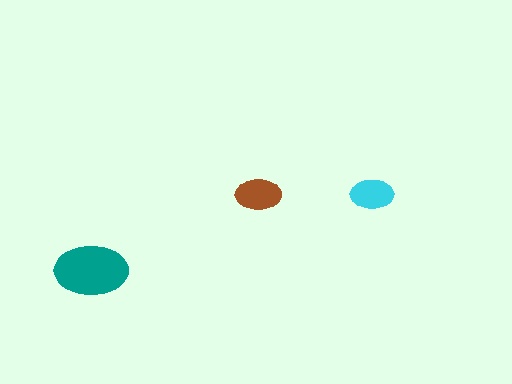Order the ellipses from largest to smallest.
the teal one, the brown one, the cyan one.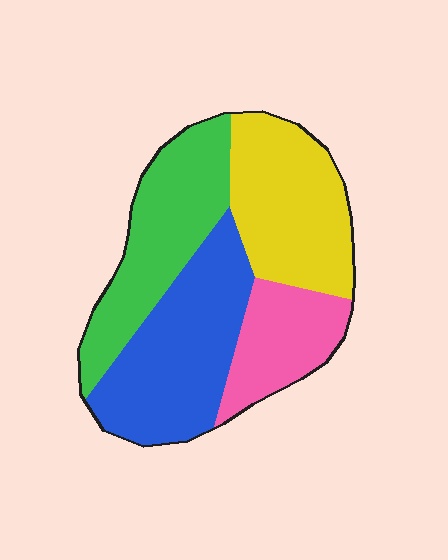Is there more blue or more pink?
Blue.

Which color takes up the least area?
Pink, at roughly 15%.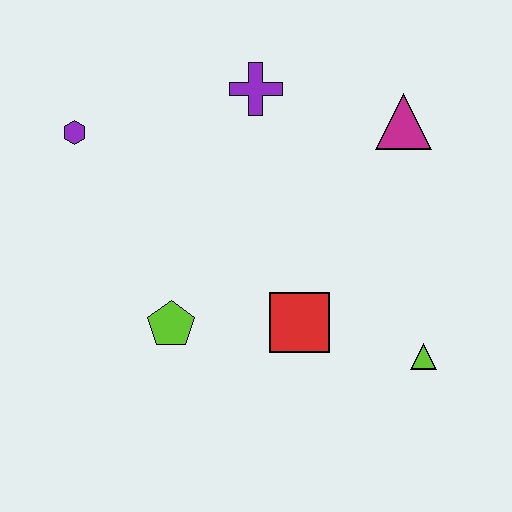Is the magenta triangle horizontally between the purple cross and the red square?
No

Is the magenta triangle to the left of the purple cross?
No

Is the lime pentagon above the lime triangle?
Yes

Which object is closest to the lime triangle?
The red square is closest to the lime triangle.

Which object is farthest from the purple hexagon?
The lime triangle is farthest from the purple hexagon.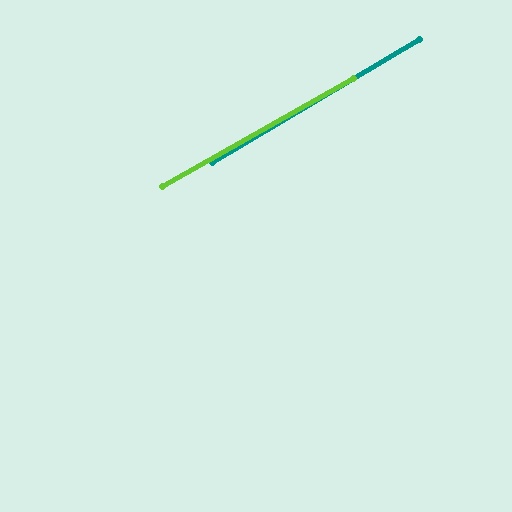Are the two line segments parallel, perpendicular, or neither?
Parallel — their directions differ by only 1.2°.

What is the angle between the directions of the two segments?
Approximately 1 degree.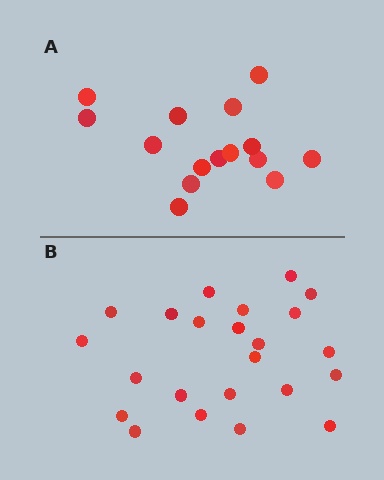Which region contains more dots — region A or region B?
Region B (the bottom region) has more dots.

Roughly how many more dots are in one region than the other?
Region B has roughly 8 or so more dots than region A.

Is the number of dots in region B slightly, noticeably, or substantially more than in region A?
Region B has substantially more. The ratio is roughly 1.5 to 1.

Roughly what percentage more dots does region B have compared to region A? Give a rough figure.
About 55% more.